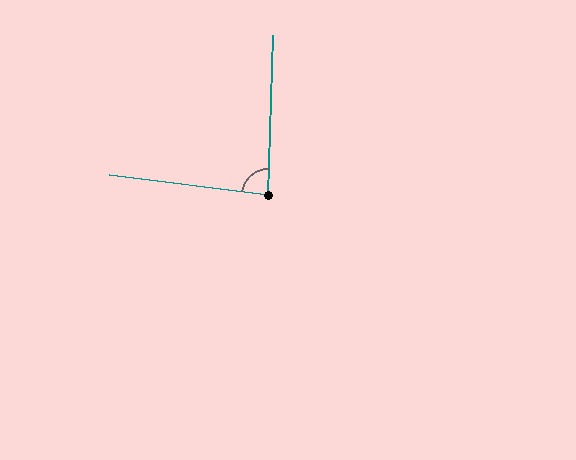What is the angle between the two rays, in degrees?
Approximately 85 degrees.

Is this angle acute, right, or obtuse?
It is acute.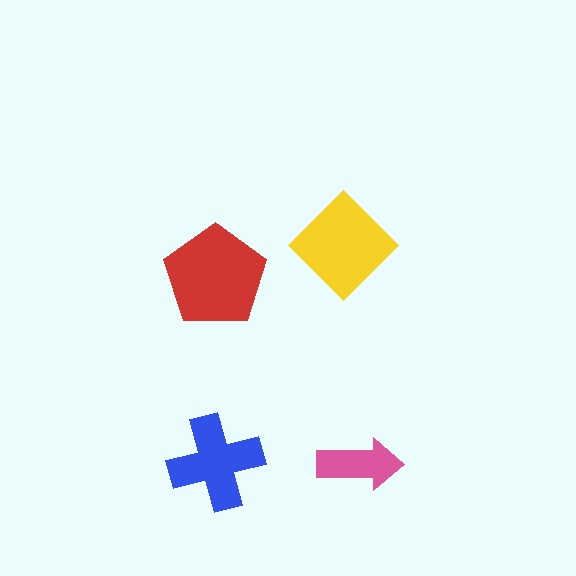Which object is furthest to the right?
The pink arrow is rightmost.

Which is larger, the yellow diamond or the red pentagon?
The red pentagon.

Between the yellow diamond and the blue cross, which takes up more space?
The yellow diamond.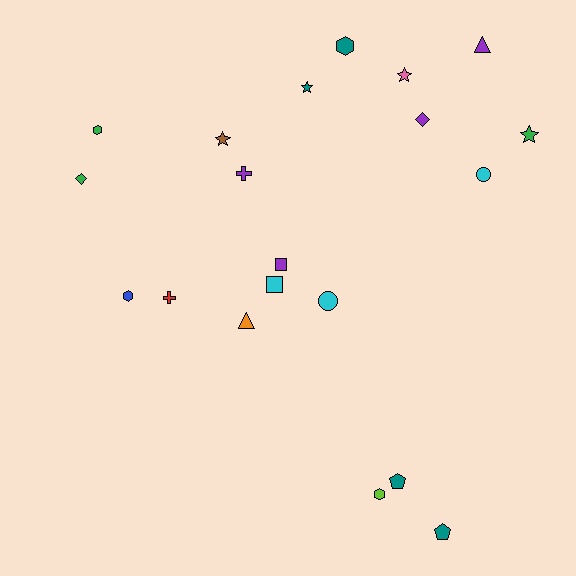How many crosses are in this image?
There are 2 crosses.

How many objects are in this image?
There are 20 objects.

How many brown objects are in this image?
There is 1 brown object.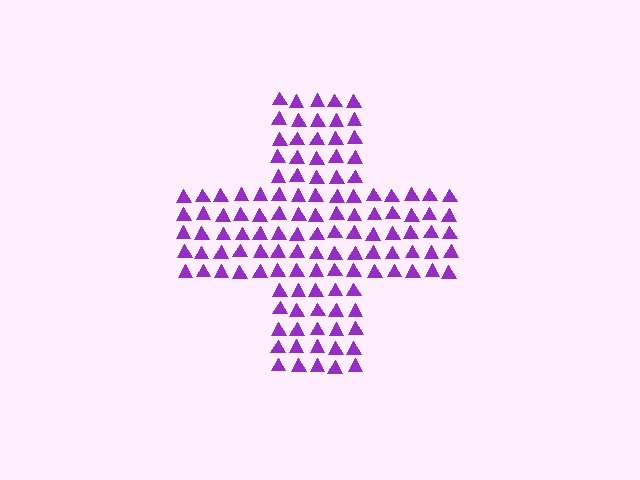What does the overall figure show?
The overall figure shows a cross.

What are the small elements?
The small elements are triangles.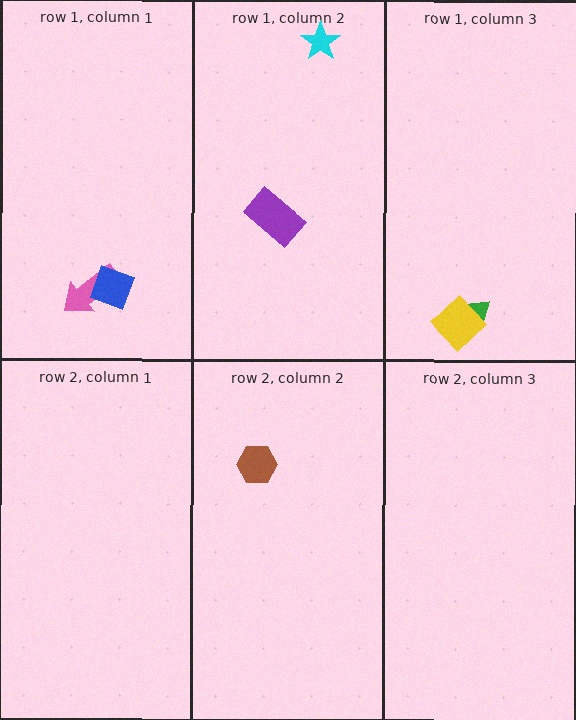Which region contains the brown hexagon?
The row 2, column 2 region.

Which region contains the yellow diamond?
The row 1, column 3 region.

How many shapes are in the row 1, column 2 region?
2.